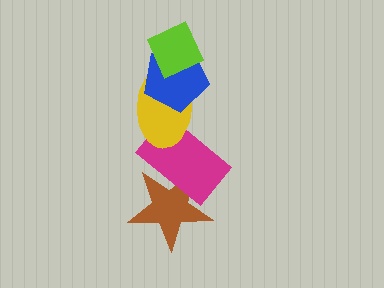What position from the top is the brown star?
The brown star is 5th from the top.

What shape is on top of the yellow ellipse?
The blue pentagon is on top of the yellow ellipse.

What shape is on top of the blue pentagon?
The lime diamond is on top of the blue pentagon.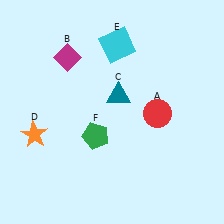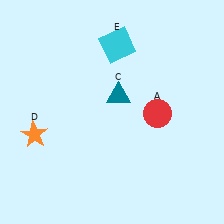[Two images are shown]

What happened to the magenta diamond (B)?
The magenta diamond (B) was removed in Image 2. It was in the top-left area of Image 1.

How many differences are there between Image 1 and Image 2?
There are 2 differences between the two images.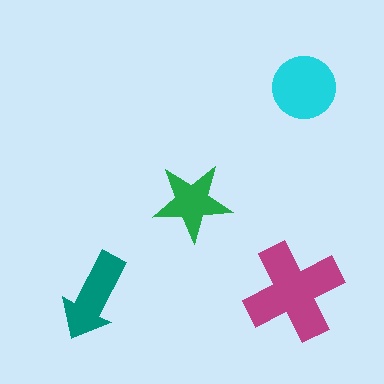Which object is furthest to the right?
The cyan circle is rightmost.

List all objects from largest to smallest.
The magenta cross, the cyan circle, the teal arrow, the green star.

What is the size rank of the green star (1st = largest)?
4th.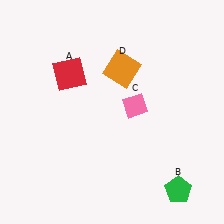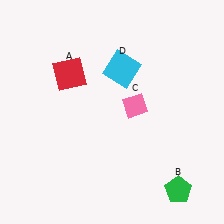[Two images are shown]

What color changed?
The square (D) changed from orange in Image 1 to cyan in Image 2.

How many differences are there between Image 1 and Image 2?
There is 1 difference between the two images.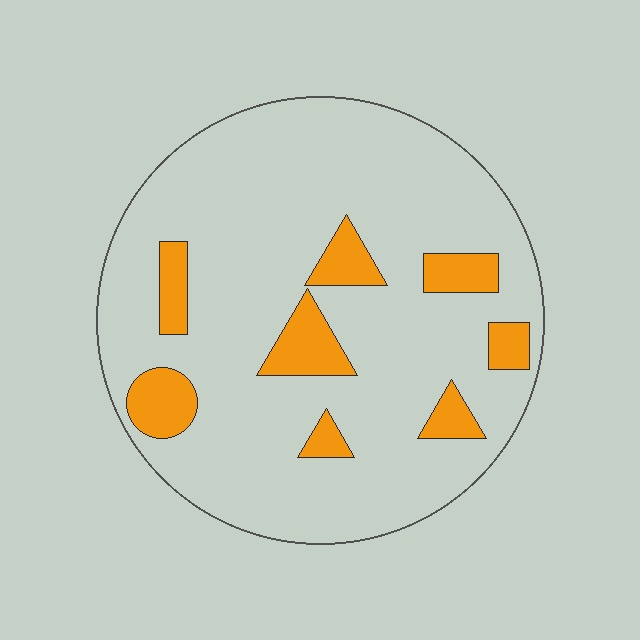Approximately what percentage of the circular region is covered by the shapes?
Approximately 15%.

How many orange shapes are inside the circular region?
8.